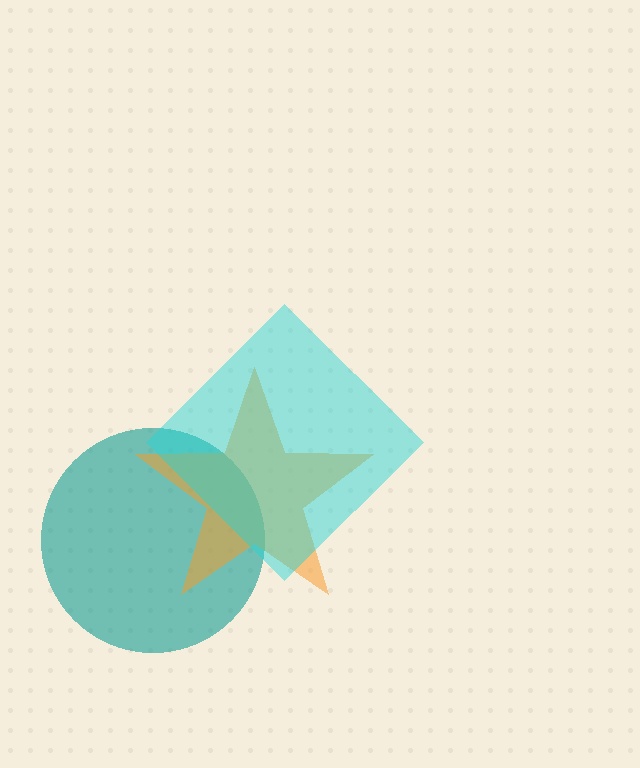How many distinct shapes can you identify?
There are 3 distinct shapes: a teal circle, an orange star, a cyan diamond.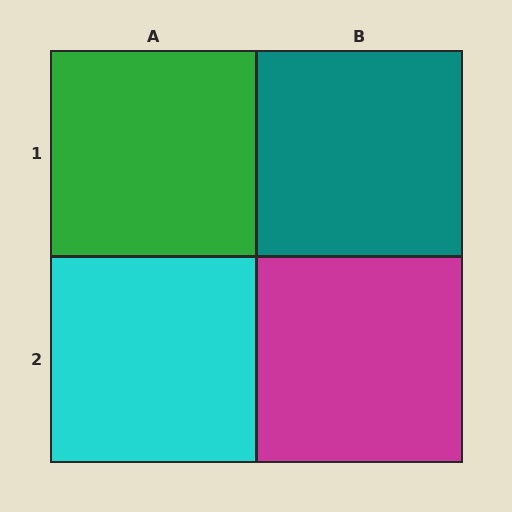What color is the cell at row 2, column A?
Cyan.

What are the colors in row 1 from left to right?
Green, teal.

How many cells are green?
1 cell is green.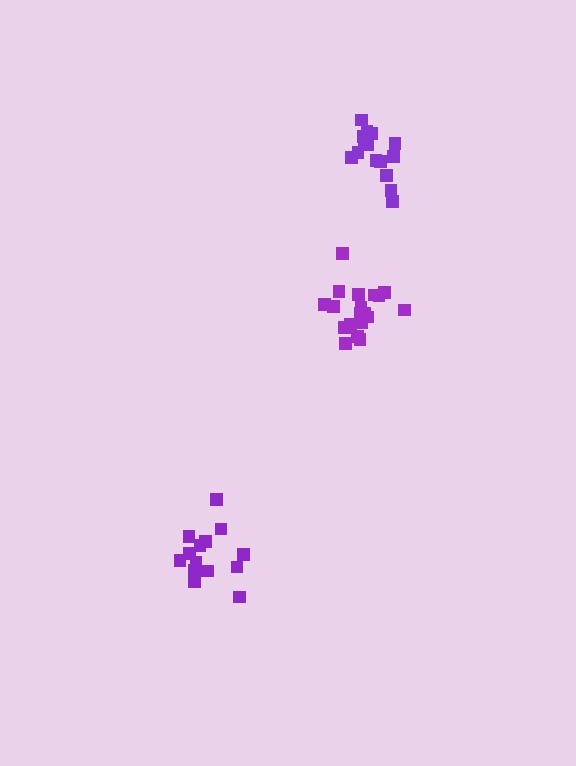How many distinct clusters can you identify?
There are 3 distinct clusters.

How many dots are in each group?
Group 1: 14 dots, Group 2: 20 dots, Group 3: 15 dots (49 total).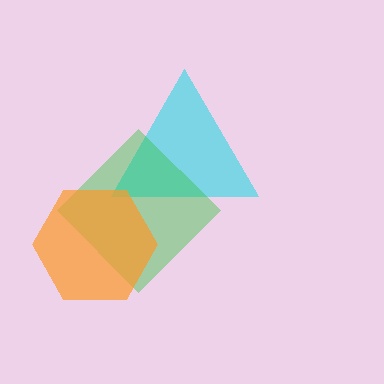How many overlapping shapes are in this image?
There are 3 overlapping shapes in the image.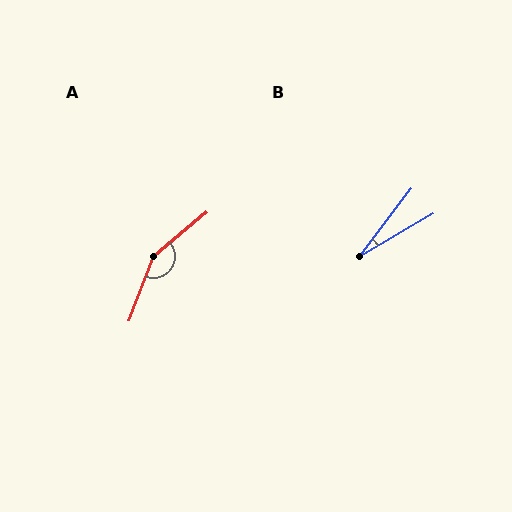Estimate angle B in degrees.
Approximately 22 degrees.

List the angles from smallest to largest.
B (22°), A (151°).